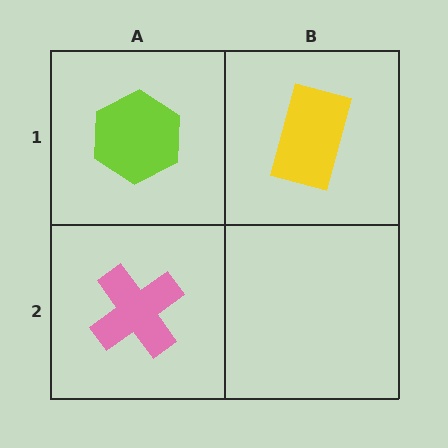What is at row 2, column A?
A pink cross.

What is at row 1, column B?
A yellow rectangle.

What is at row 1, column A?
A lime hexagon.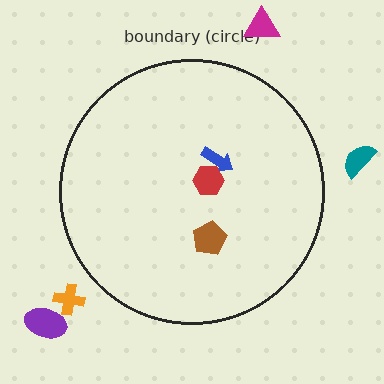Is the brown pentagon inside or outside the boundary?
Inside.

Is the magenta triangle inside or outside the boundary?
Outside.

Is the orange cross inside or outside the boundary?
Outside.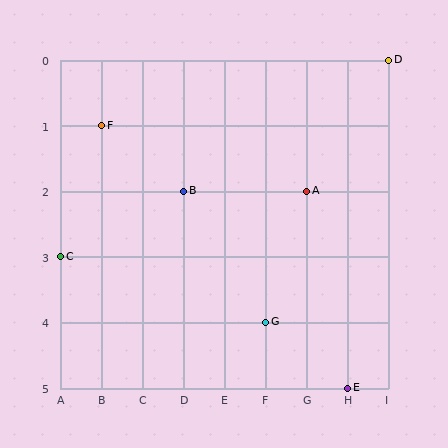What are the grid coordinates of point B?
Point B is at grid coordinates (D, 2).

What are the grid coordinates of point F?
Point F is at grid coordinates (B, 1).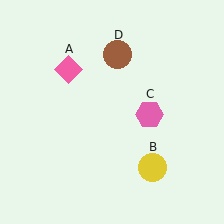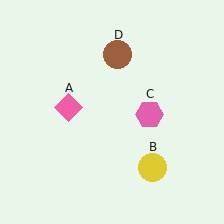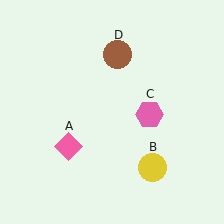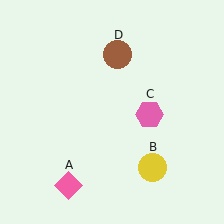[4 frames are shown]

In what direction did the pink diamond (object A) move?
The pink diamond (object A) moved down.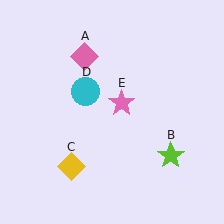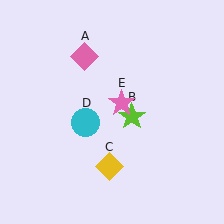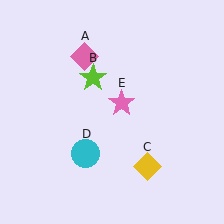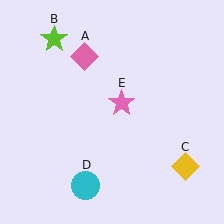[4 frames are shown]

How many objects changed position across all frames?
3 objects changed position: lime star (object B), yellow diamond (object C), cyan circle (object D).